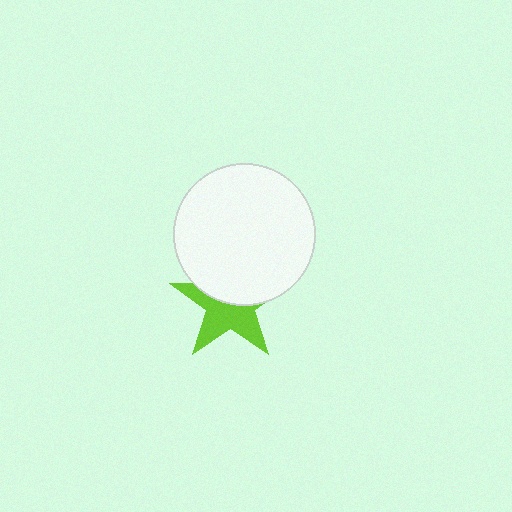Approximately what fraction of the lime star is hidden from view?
Roughly 46% of the lime star is hidden behind the white circle.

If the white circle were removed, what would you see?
You would see the complete lime star.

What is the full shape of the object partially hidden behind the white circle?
The partially hidden object is a lime star.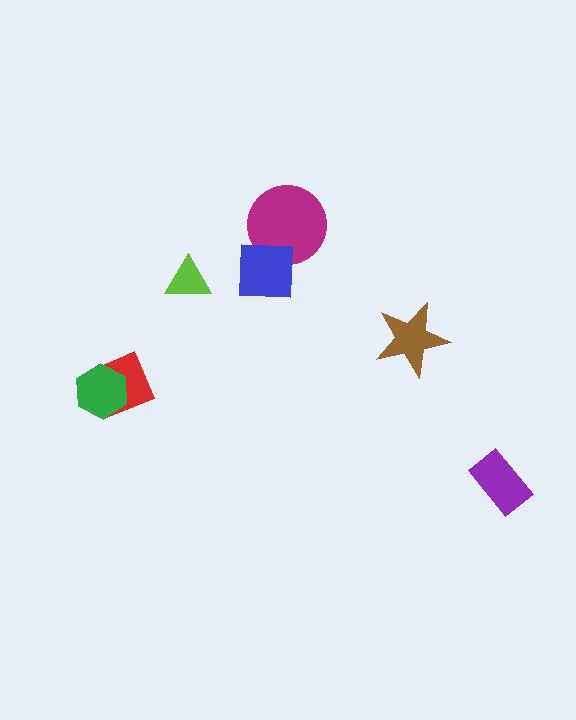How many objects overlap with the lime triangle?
0 objects overlap with the lime triangle.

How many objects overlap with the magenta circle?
1 object overlaps with the magenta circle.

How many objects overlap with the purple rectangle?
0 objects overlap with the purple rectangle.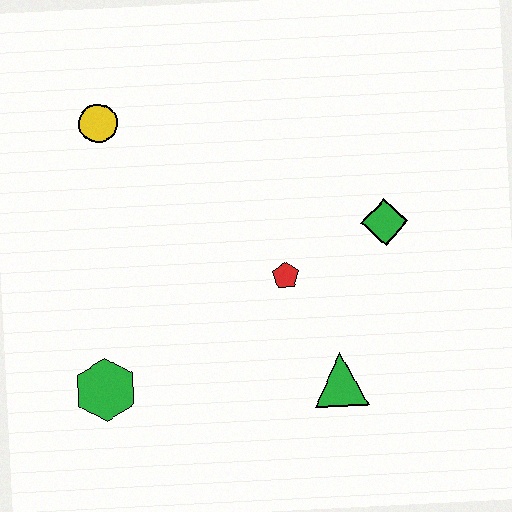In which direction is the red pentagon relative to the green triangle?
The red pentagon is above the green triangle.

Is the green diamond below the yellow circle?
Yes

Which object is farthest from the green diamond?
The green hexagon is farthest from the green diamond.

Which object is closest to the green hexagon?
The red pentagon is closest to the green hexagon.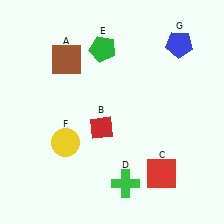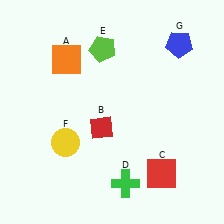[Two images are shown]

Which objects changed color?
A changed from brown to orange. E changed from green to lime.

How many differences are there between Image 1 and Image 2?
There are 2 differences between the two images.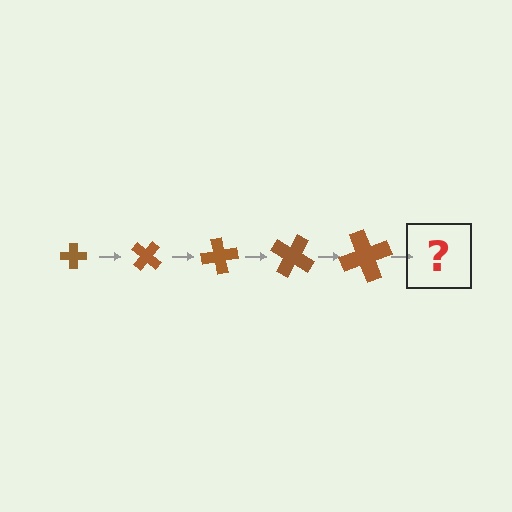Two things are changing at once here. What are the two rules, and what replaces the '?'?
The two rules are that the cross grows larger each step and it rotates 40 degrees each step. The '?' should be a cross, larger than the previous one and rotated 200 degrees from the start.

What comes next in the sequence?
The next element should be a cross, larger than the previous one and rotated 200 degrees from the start.